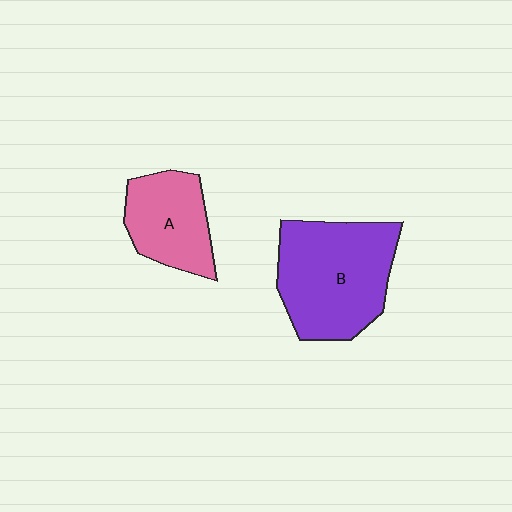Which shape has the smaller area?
Shape A (pink).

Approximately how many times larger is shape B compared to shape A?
Approximately 1.7 times.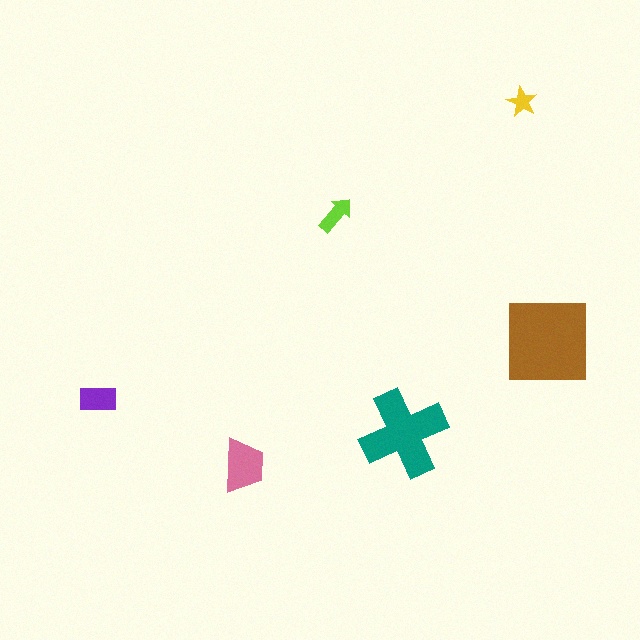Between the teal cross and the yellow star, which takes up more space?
The teal cross.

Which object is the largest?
The brown square.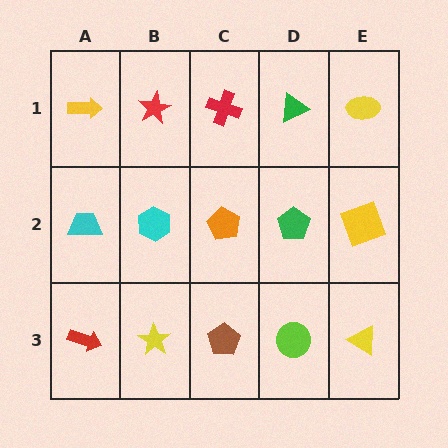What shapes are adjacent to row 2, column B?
A red star (row 1, column B), a yellow star (row 3, column B), a cyan trapezoid (row 2, column A), an orange pentagon (row 2, column C).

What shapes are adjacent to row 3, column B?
A cyan hexagon (row 2, column B), a red arrow (row 3, column A), a brown pentagon (row 3, column C).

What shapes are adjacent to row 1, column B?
A cyan hexagon (row 2, column B), a yellow arrow (row 1, column A), a red cross (row 1, column C).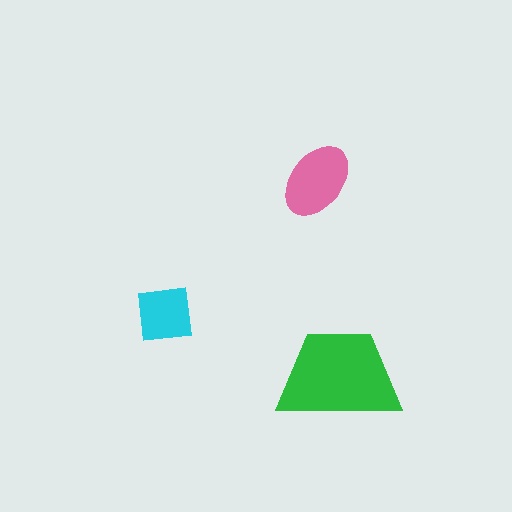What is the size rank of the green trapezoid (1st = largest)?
1st.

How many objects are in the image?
There are 3 objects in the image.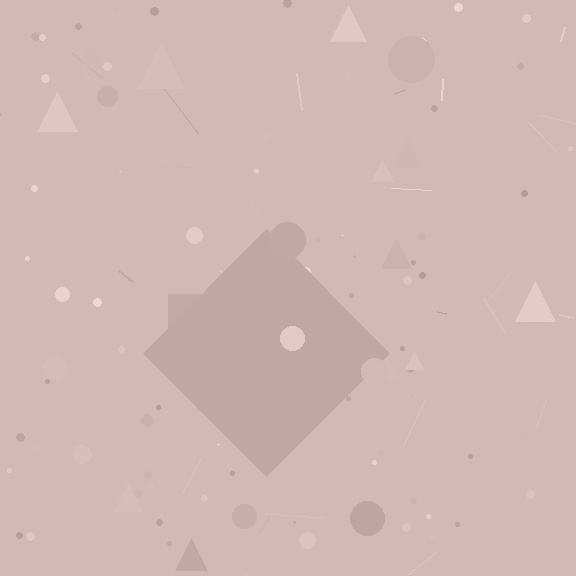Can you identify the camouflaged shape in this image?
The camouflaged shape is a diamond.